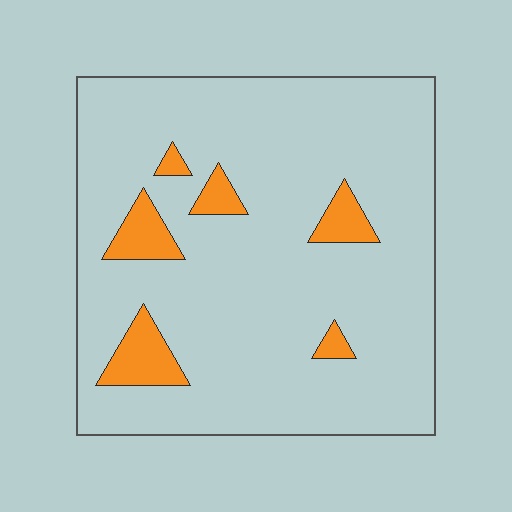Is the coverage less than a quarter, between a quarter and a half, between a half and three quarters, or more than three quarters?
Less than a quarter.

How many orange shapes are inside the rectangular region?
6.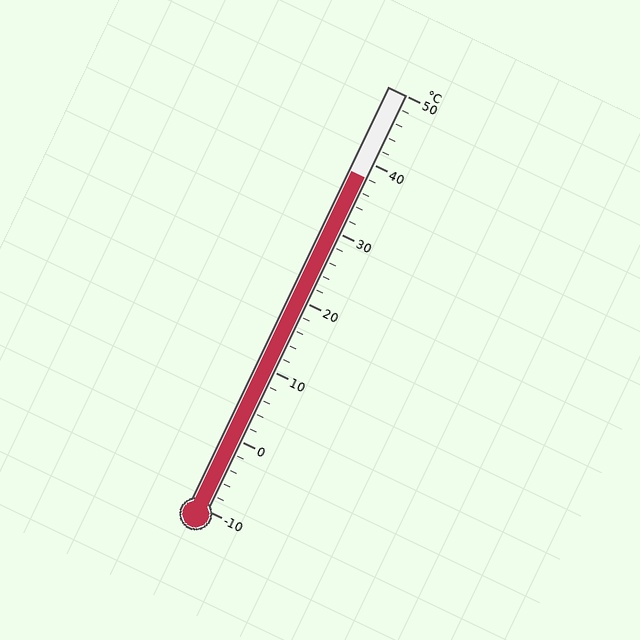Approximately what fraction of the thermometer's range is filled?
The thermometer is filled to approximately 80% of its range.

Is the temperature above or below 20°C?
The temperature is above 20°C.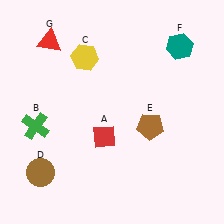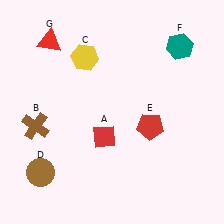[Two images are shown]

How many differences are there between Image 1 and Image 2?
There are 2 differences between the two images.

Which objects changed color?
B changed from green to brown. E changed from brown to red.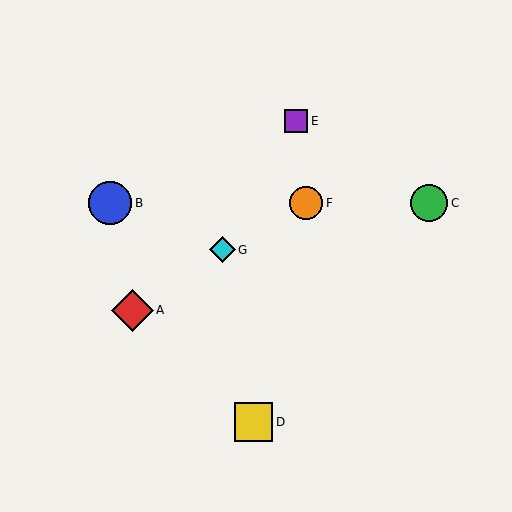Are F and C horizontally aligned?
Yes, both are at y≈203.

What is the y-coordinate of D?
Object D is at y≈422.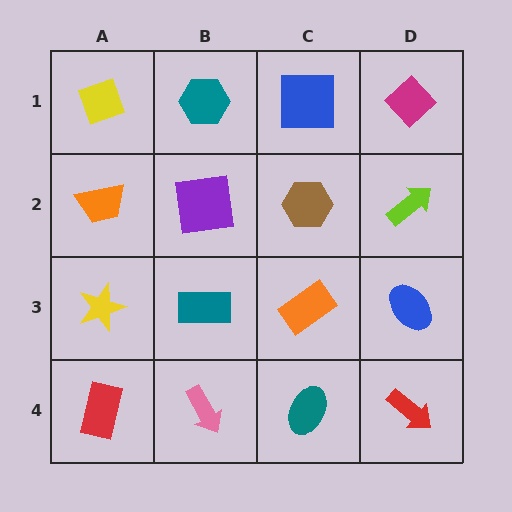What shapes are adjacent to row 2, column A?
A yellow diamond (row 1, column A), a yellow star (row 3, column A), a purple square (row 2, column B).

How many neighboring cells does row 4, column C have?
3.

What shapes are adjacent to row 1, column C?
A brown hexagon (row 2, column C), a teal hexagon (row 1, column B), a magenta diamond (row 1, column D).